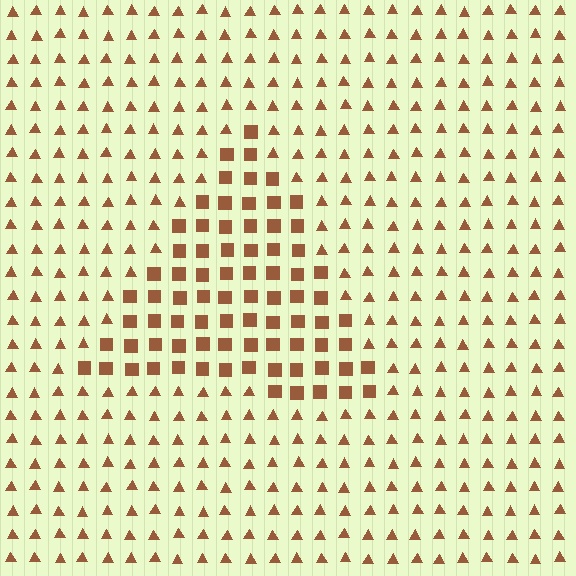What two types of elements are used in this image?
The image uses squares inside the triangle region and triangles outside it.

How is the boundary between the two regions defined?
The boundary is defined by a change in element shape: squares inside vs. triangles outside. All elements share the same color and spacing.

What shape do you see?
I see a triangle.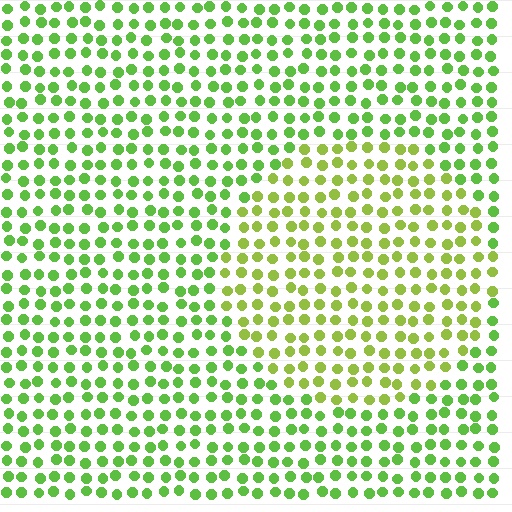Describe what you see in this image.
The image is filled with small lime elements in a uniform arrangement. A circle-shaped region is visible where the elements are tinted to a slightly different hue, forming a subtle color boundary.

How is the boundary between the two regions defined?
The boundary is defined purely by a slight shift in hue (about 26 degrees). Spacing, size, and orientation are identical on both sides.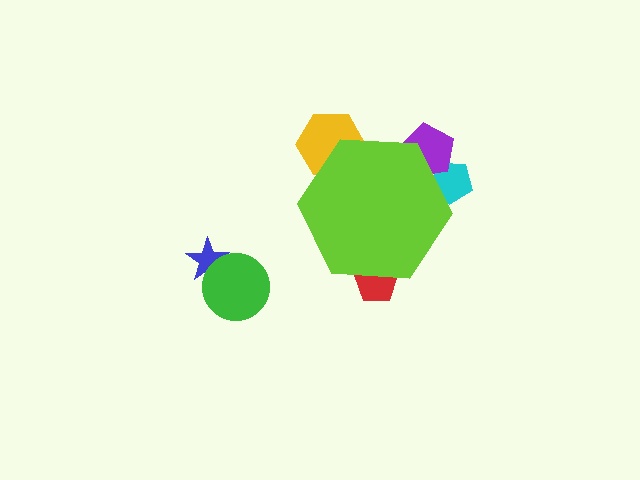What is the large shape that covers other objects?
A lime hexagon.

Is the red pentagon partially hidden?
Yes, the red pentagon is partially hidden behind the lime hexagon.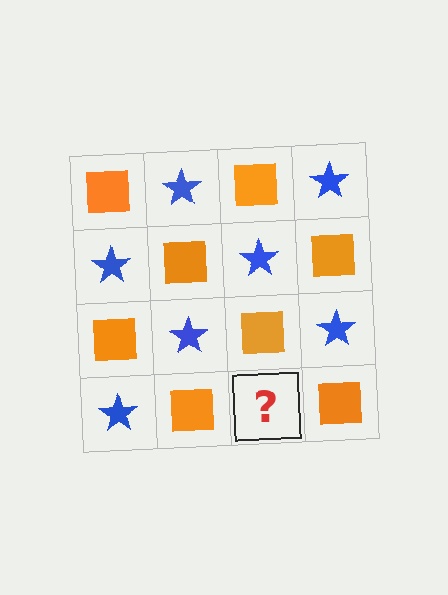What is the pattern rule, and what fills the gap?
The rule is that it alternates orange square and blue star in a checkerboard pattern. The gap should be filled with a blue star.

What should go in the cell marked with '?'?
The missing cell should contain a blue star.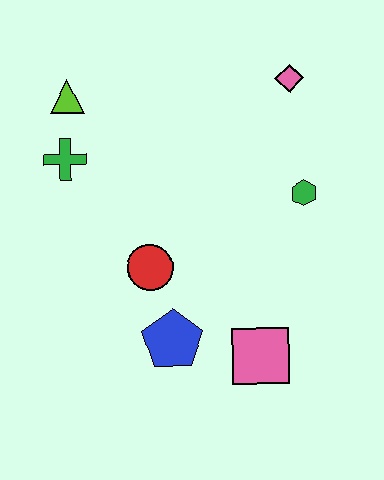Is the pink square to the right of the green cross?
Yes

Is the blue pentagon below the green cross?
Yes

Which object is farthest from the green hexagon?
The lime triangle is farthest from the green hexagon.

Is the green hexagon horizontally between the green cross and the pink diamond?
No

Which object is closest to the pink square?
The blue pentagon is closest to the pink square.